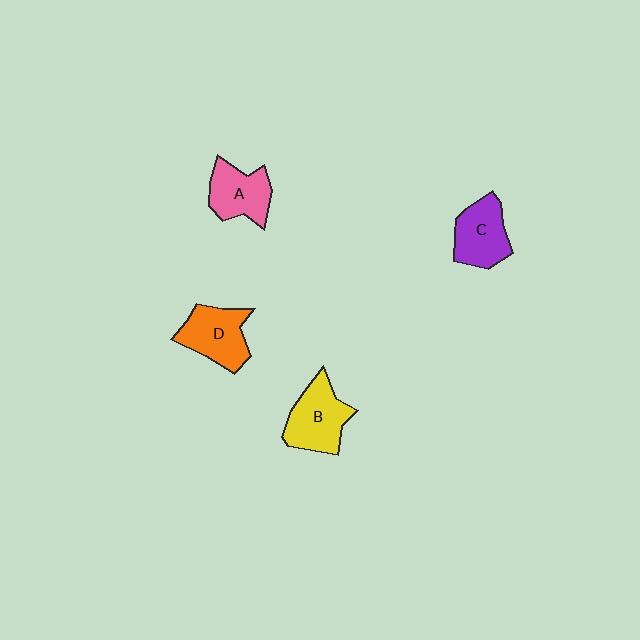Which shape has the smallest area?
Shape A (pink).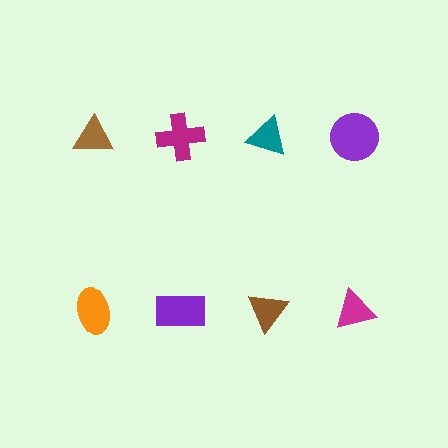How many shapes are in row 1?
4 shapes.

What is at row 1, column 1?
A brown triangle.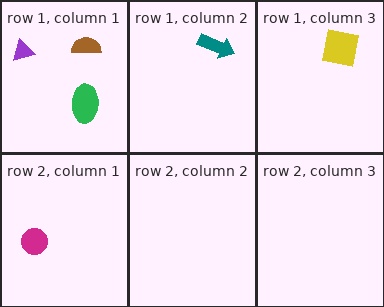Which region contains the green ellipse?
The row 1, column 1 region.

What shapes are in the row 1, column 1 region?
The green ellipse, the brown semicircle, the purple triangle.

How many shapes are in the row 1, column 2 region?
1.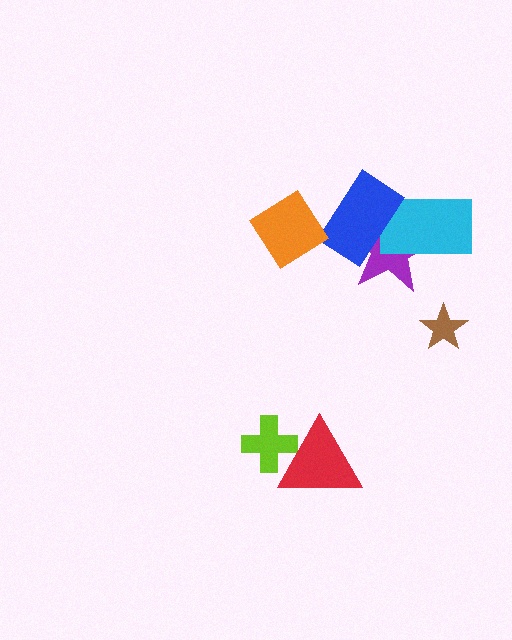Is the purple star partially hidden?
Yes, it is partially covered by another shape.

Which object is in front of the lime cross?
The red triangle is in front of the lime cross.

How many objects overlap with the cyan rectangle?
2 objects overlap with the cyan rectangle.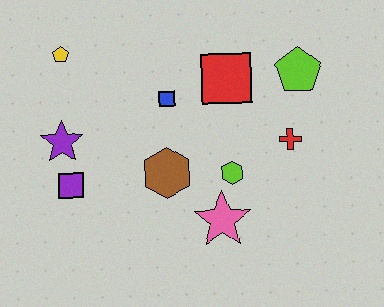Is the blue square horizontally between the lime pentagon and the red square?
No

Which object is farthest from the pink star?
The yellow pentagon is farthest from the pink star.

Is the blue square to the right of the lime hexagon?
No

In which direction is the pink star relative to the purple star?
The pink star is to the right of the purple star.